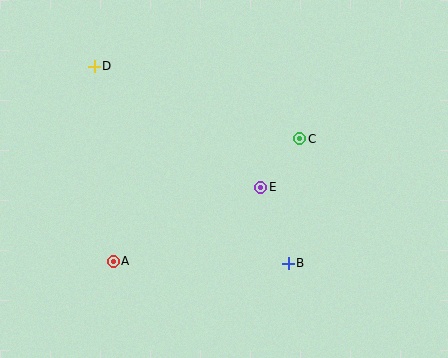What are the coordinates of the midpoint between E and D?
The midpoint between E and D is at (178, 127).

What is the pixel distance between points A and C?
The distance between A and C is 223 pixels.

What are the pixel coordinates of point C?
Point C is at (300, 139).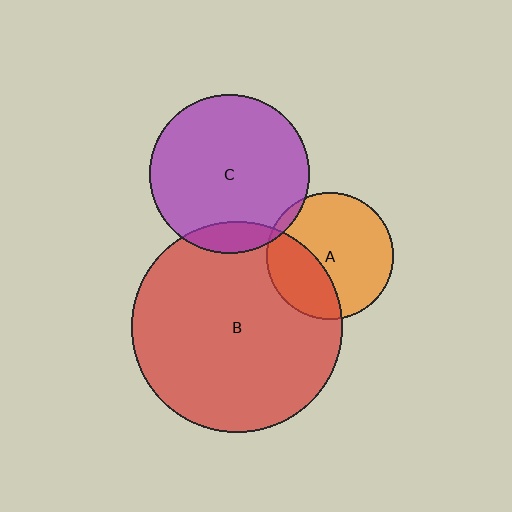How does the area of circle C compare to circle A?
Approximately 1.6 times.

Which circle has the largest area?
Circle B (red).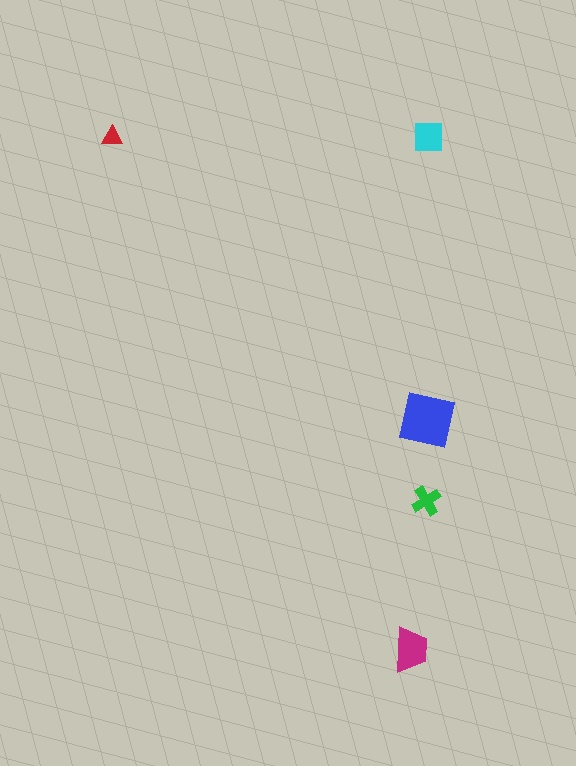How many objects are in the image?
There are 5 objects in the image.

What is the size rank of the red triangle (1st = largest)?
5th.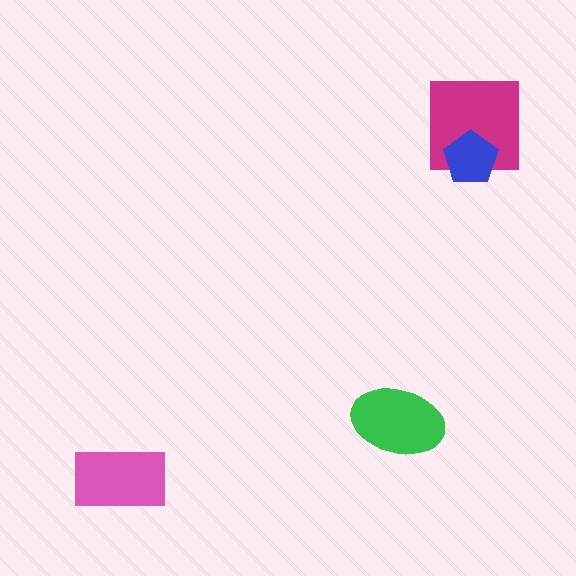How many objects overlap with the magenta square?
1 object overlaps with the magenta square.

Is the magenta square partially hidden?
Yes, it is partially covered by another shape.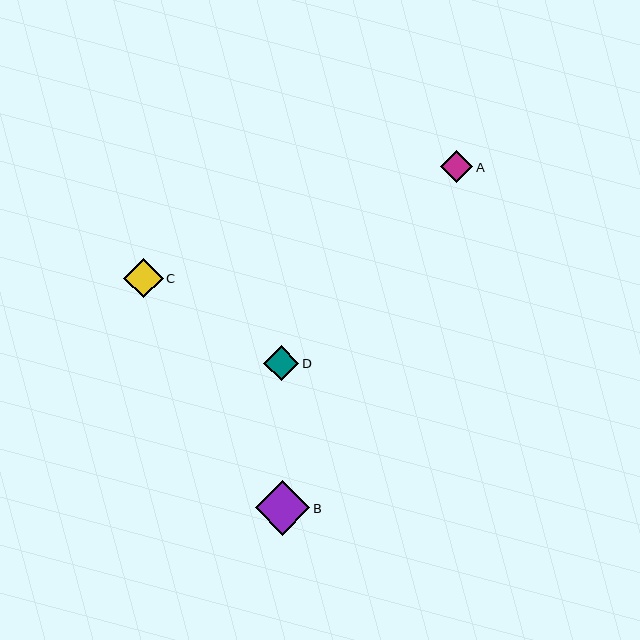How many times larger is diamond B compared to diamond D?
Diamond B is approximately 1.6 times the size of diamond D.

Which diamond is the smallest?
Diamond A is the smallest with a size of approximately 32 pixels.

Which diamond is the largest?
Diamond B is the largest with a size of approximately 55 pixels.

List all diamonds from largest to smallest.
From largest to smallest: B, C, D, A.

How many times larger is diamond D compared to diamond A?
Diamond D is approximately 1.1 times the size of diamond A.